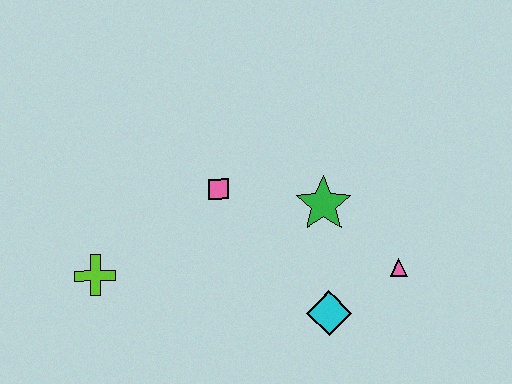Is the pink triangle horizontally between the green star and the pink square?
No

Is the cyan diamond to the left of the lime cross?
No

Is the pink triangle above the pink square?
No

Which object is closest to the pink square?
The green star is closest to the pink square.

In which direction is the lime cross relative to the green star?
The lime cross is to the left of the green star.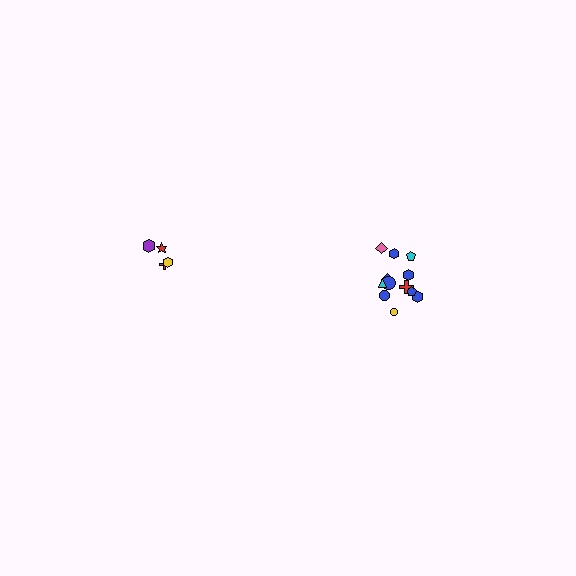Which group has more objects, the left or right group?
The right group.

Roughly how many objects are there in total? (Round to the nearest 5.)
Roughly 15 objects in total.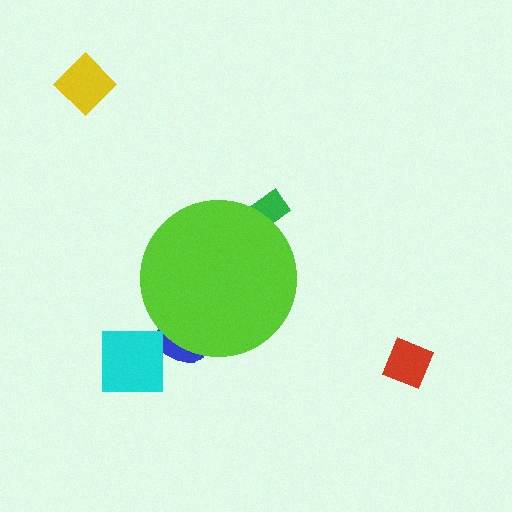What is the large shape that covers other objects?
A lime circle.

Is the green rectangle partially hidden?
Yes, the green rectangle is partially hidden behind the lime circle.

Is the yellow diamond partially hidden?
No, the yellow diamond is fully visible.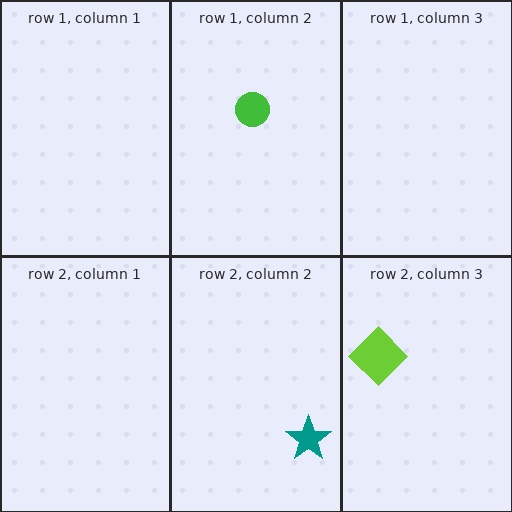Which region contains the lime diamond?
The row 2, column 3 region.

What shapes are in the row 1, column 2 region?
The green circle.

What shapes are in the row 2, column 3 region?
The lime diamond.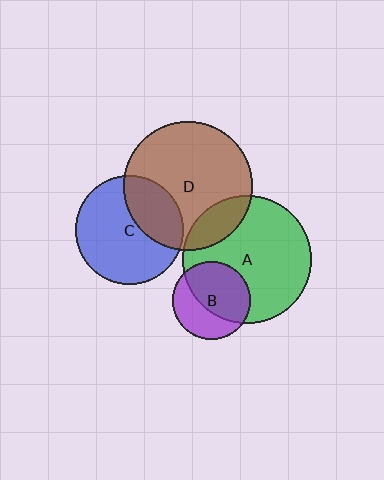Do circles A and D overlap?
Yes.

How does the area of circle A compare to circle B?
Approximately 2.7 times.